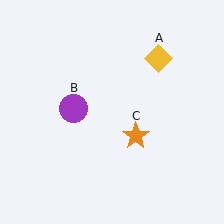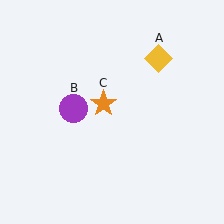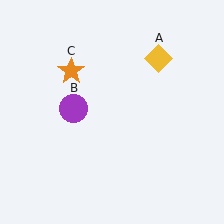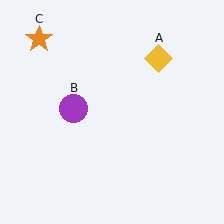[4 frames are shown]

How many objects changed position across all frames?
1 object changed position: orange star (object C).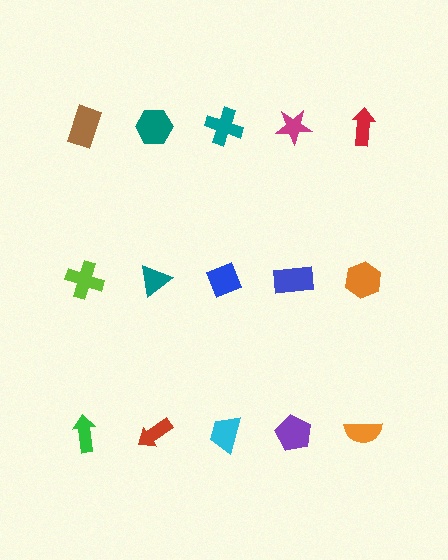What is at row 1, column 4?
A magenta star.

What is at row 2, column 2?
A teal triangle.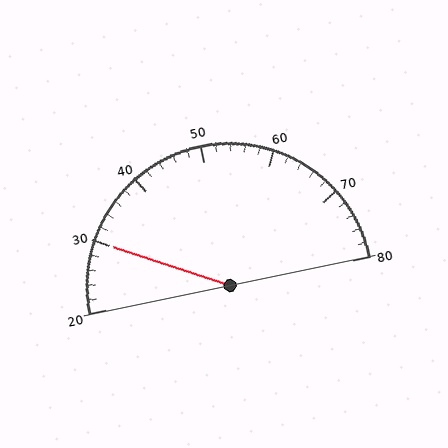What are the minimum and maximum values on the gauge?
The gauge ranges from 20 to 80.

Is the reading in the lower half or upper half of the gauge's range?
The reading is in the lower half of the range (20 to 80).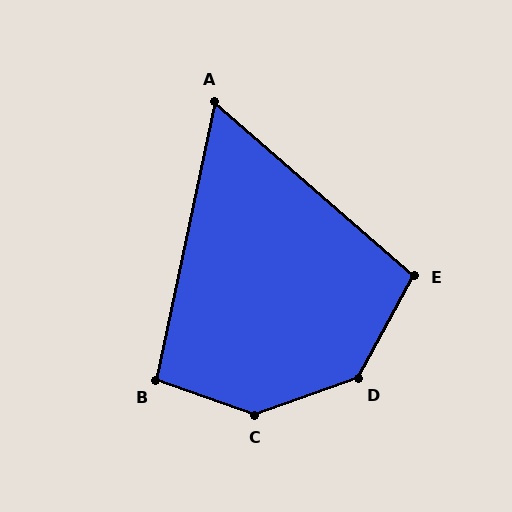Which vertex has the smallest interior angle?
A, at approximately 61 degrees.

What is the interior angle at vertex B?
Approximately 98 degrees (obtuse).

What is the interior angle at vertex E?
Approximately 102 degrees (obtuse).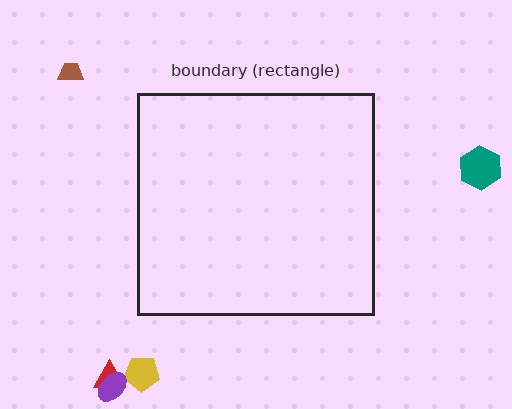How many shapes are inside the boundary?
0 inside, 5 outside.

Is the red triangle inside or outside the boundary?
Outside.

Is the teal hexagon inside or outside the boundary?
Outside.